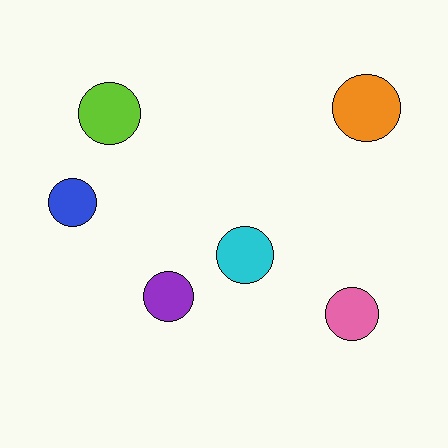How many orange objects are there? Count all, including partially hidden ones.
There is 1 orange object.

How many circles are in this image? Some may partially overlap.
There are 6 circles.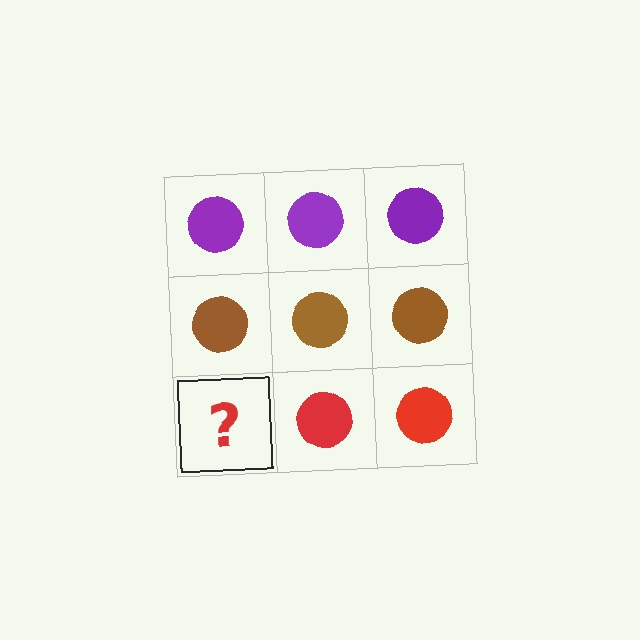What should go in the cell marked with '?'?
The missing cell should contain a red circle.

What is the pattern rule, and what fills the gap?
The rule is that each row has a consistent color. The gap should be filled with a red circle.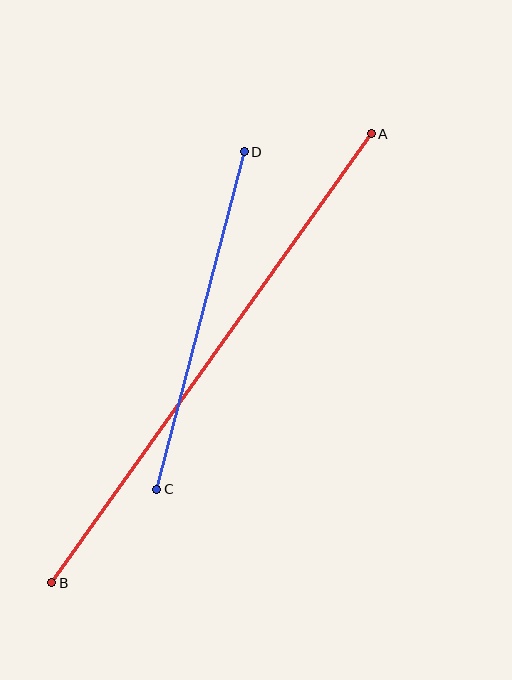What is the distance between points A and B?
The distance is approximately 551 pixels.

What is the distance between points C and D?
The distance is approximately 349 pixels.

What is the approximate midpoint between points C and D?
The midpoint is at approximately (201, 321) pixels.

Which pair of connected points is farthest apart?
Points A and B are farthest apart.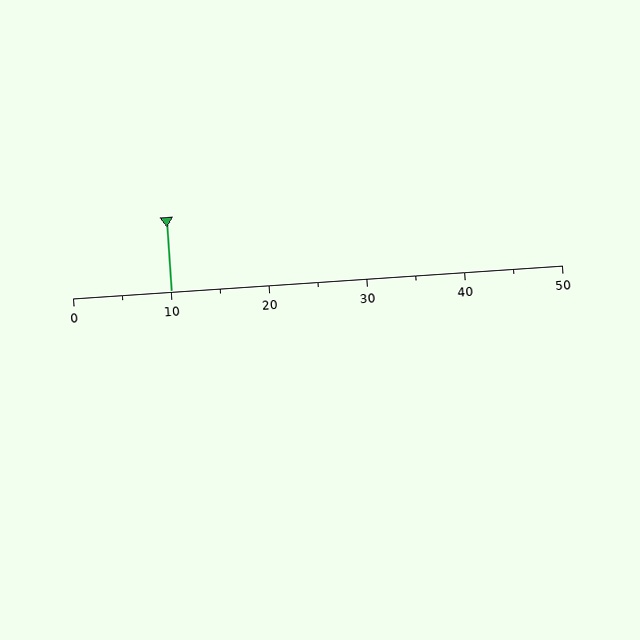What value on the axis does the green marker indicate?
The marker indicates approximately 10.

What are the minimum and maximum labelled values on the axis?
The axis runs from 0 to 50.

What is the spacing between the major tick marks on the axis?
The major ticks are spaced 10 apart.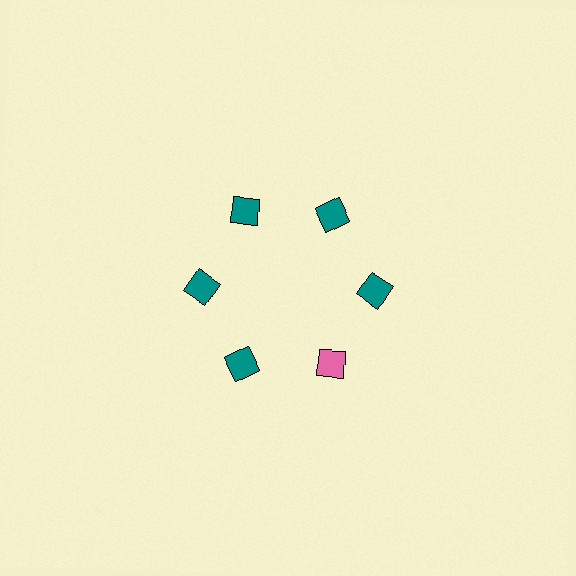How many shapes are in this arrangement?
There are 6 shapes arranged in a ring pattern.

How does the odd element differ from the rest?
It has a different color: pink instead of teal.